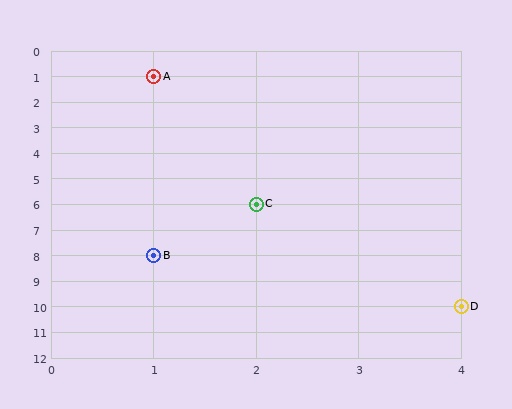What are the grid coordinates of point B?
Point B is at grid coordinates (1, 8).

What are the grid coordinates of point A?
Point A is at grid coordinates (1, 1).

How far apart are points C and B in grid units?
Points C and B are 1 column and 2 rows apart (about 2.2 grid units diagonally).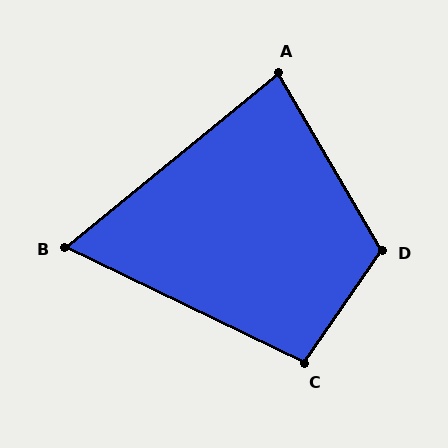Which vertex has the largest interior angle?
D, at approximately 115 degrees.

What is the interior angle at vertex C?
Approximately 99 degrees (obtuse).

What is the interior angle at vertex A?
Approximately 81 degrees (acute).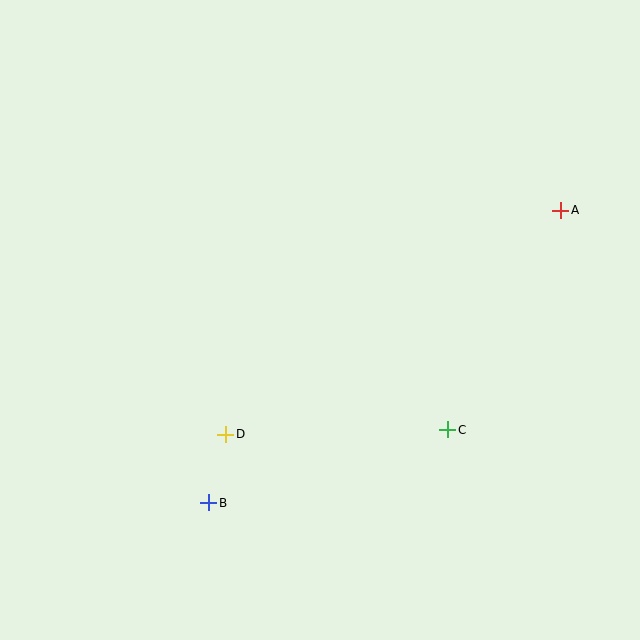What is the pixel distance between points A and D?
The distance between A and D is 403 pixels.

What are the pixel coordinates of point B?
Point B is at (209, 503).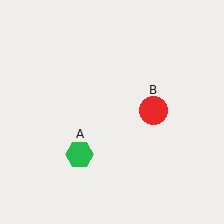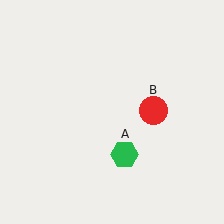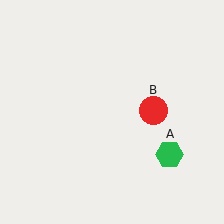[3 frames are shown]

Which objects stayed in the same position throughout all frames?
Red circle (object B) remained stationary.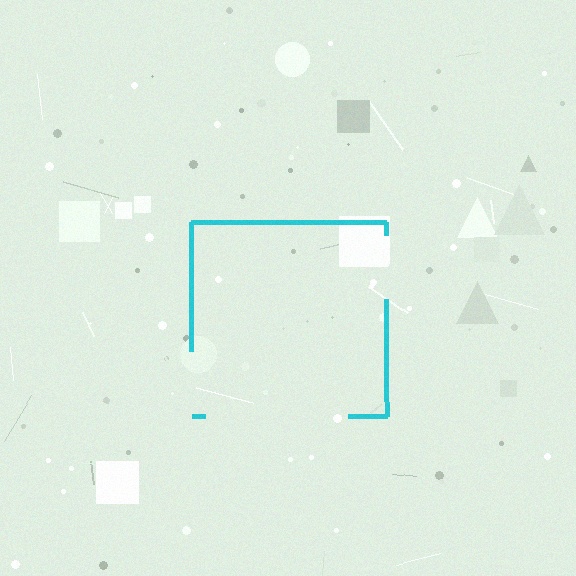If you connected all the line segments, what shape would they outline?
They would outline a square.